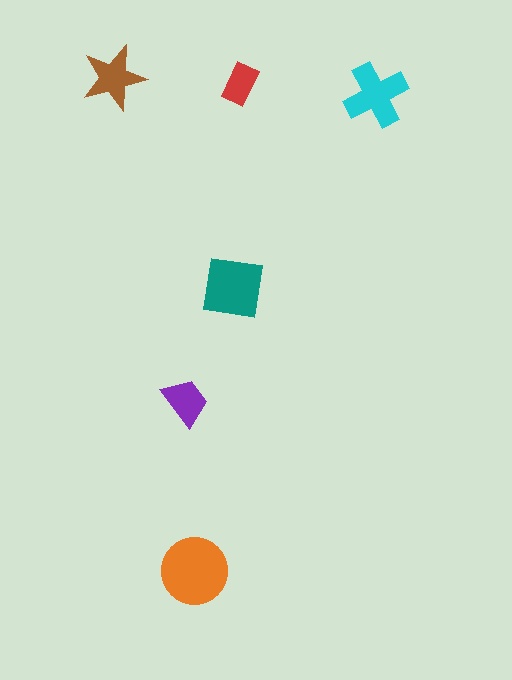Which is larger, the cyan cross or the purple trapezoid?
The cyan cross.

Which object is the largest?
The orange circle.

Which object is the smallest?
The red rectangle.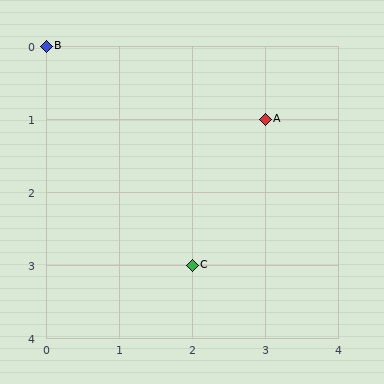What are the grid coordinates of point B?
Point B is at grid coordinates (0, 0).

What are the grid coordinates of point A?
Point A is at grid coordinates (3, 1).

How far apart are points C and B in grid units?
Points C and B are 2 columns and 3 rows apart (about 3.6 grid units diagonally).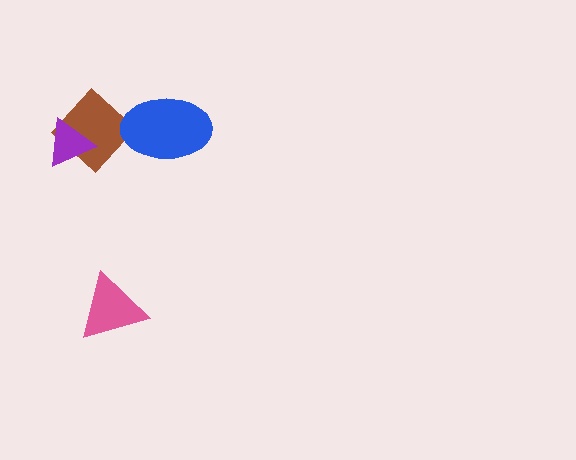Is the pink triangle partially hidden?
No, no other shape covers it.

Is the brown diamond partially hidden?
Yes, it is partially covered by another shape.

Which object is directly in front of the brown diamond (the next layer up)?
The purple triangle is directly in front of the brown diamond.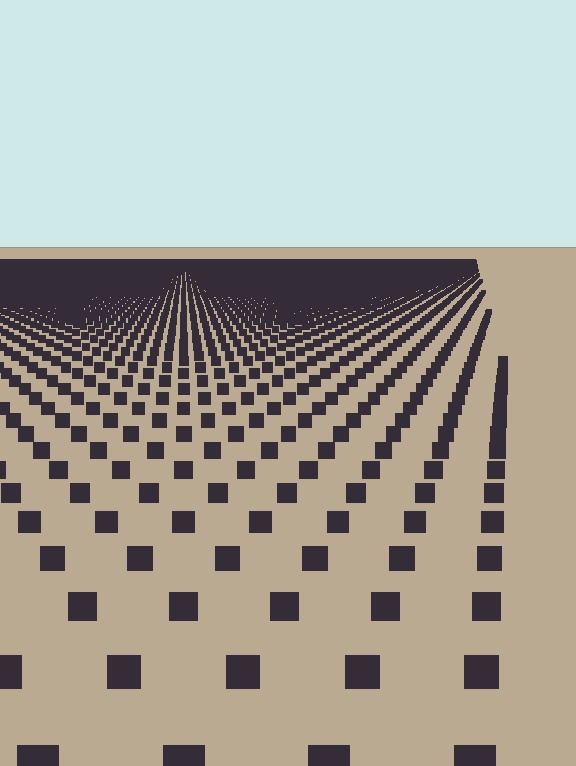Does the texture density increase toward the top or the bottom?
Density increases toward the top.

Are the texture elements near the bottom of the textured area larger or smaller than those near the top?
Larger. Near the bottom, elements are closer to the viewer and appear at a bigger on-screen size.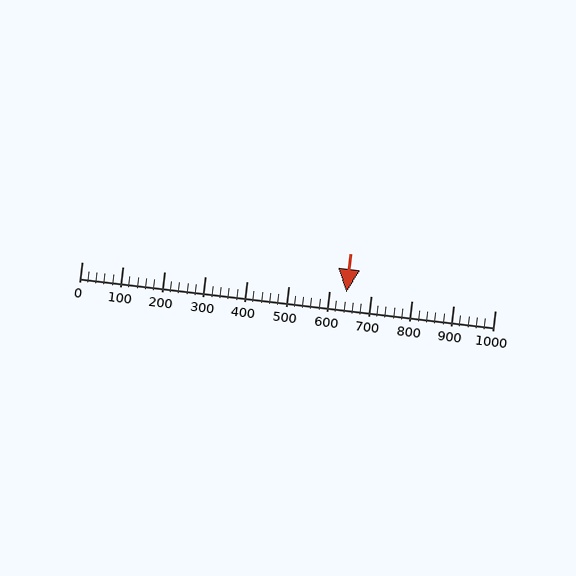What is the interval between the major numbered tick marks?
The major tick marks are spaced 100 units apart.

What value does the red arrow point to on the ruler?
The red arrow points to approximately 640.